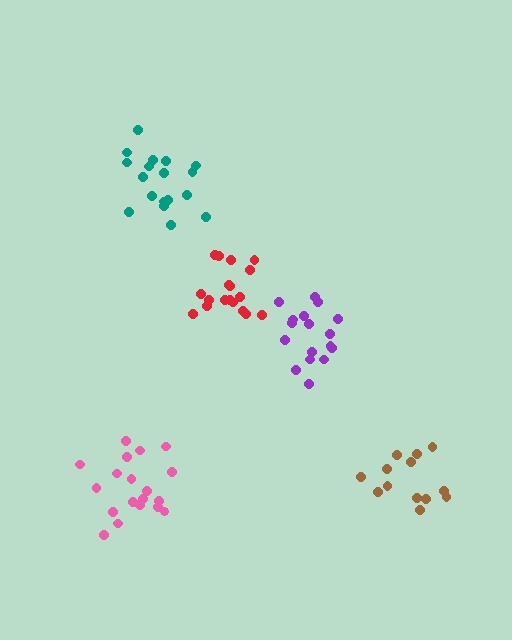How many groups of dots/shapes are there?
There are 5 groups.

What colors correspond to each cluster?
The clusters are colored: pink, red, brown, purple, teal.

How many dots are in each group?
Group 1: 19 dots, Group 2: 18 dots, Group 3: 13 dots, Group 4: 17 dots, Group 5: 18 dots (85 total).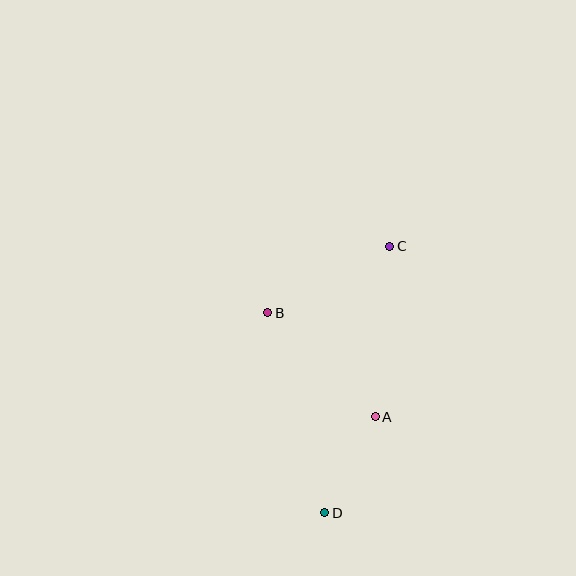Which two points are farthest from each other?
Points C and D are farthest from each other.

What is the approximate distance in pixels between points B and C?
The distance between B and C is approximately 139 pixels.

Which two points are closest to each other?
Points A and D are closest to each other.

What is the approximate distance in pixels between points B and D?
The distance between B and D is approximately 208 pixels.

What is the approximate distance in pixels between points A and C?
The distance between A and C is approximately 171 pixels.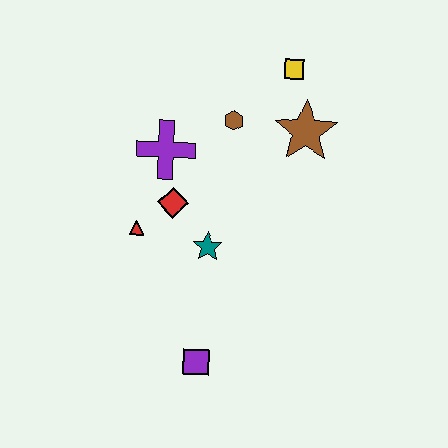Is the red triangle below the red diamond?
Yes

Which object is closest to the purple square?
The teal star is closest to the purple square.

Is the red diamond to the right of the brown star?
No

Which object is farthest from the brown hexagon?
The purple square is farthest from the brown hexagon.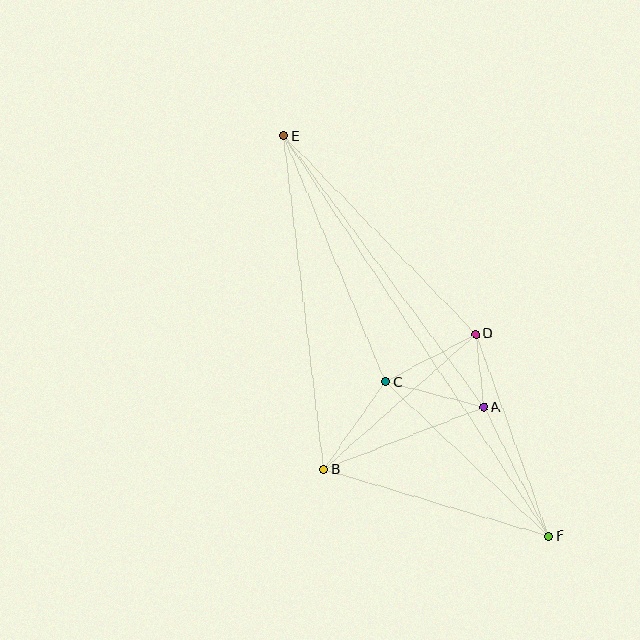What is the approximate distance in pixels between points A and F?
The distance between A and F is approximately 144 pixels.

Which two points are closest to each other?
Points A and D are closest to each other.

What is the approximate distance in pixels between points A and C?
The distance between A and C is approximately 102 pixels.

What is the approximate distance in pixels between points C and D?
The distance between C and D is approximately 102 pixels.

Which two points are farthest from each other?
Points E and F are farthest from each other.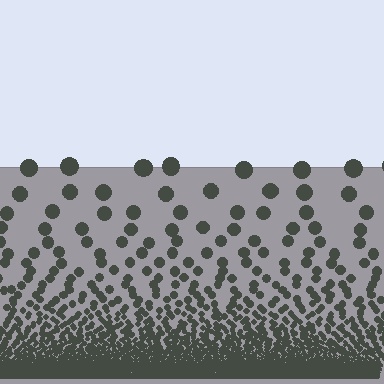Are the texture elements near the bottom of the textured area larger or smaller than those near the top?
Smaller. The gradient is inverted — elements near the bottom are smaller and denser.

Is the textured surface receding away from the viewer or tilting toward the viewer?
The surface appears to tilt toward the viewer. Texture elements get larger and sparser toward the top.